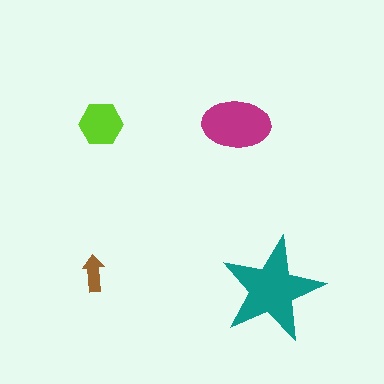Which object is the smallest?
The brown arrow.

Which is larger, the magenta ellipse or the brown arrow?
The magenta ellipse.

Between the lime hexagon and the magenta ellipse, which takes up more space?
The magenta ellipse.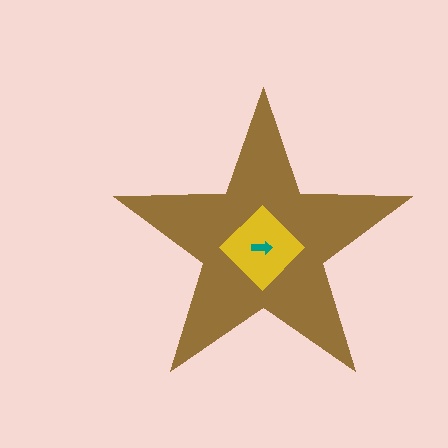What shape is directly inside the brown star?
The yellow diamond.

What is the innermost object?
The teal arrow.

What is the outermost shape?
The brown star.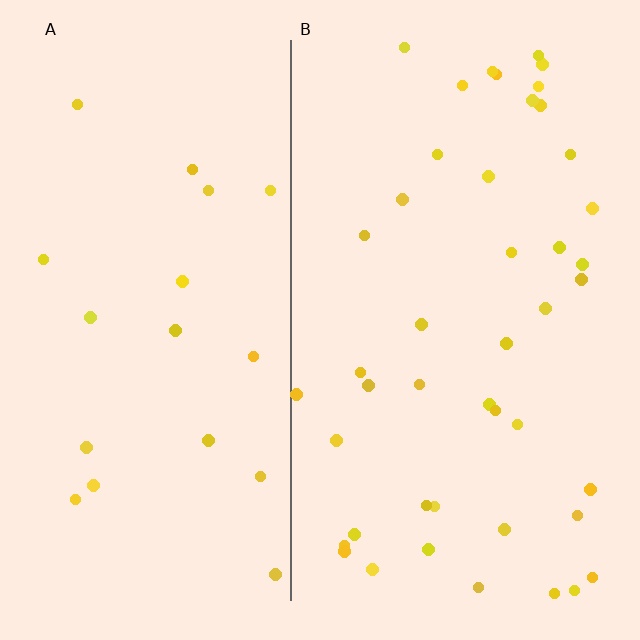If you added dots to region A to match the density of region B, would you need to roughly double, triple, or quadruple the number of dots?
Approximately double.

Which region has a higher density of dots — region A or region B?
B (the right).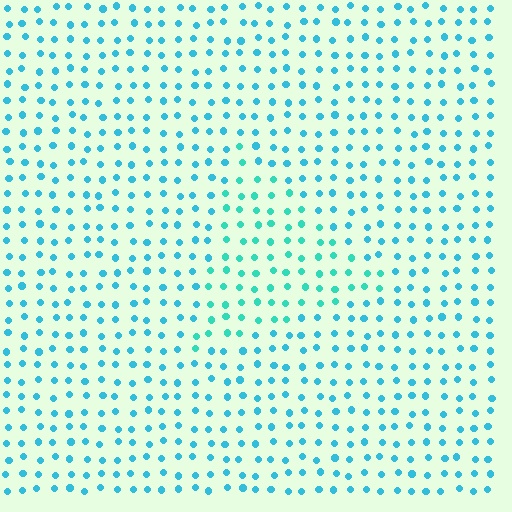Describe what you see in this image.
The image is filled with small cyan elements in a uniform arrangement. A triangle-shaped region is visible where the elements are tinted to a slightly different hue, forming a subtle color boundary.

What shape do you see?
I see a triangle.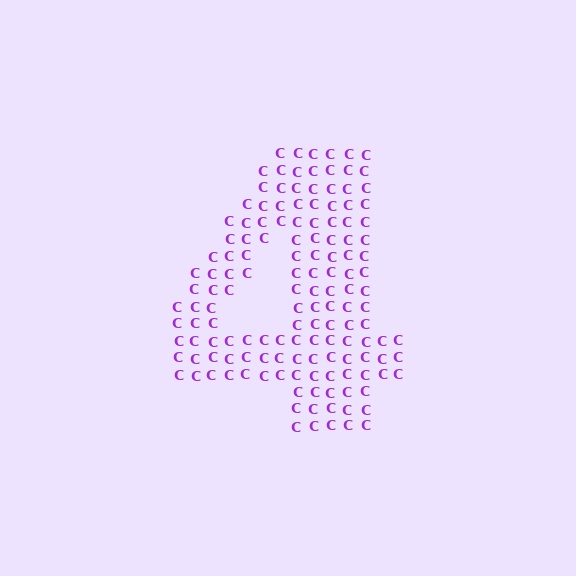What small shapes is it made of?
It is made of small letter C's.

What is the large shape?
The large shape is the digit 4.